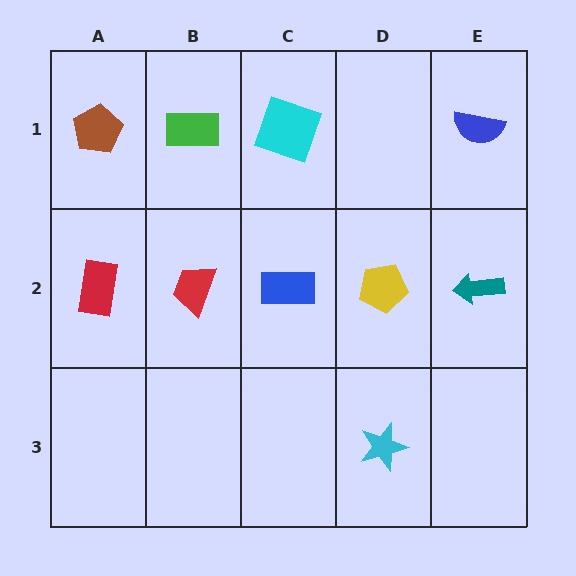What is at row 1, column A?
A brown pentagon.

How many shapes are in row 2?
5 shapes.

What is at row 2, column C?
A blue rectangle.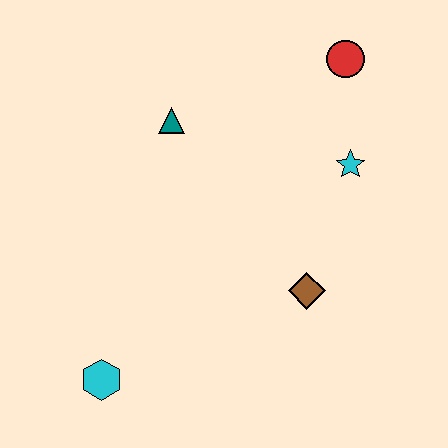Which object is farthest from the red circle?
The cyan hexagon is farthest from the red circle.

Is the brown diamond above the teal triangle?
No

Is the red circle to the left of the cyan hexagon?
No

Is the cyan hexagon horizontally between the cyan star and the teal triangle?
No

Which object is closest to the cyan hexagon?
The brown diamond is closest to the cyan hexagon.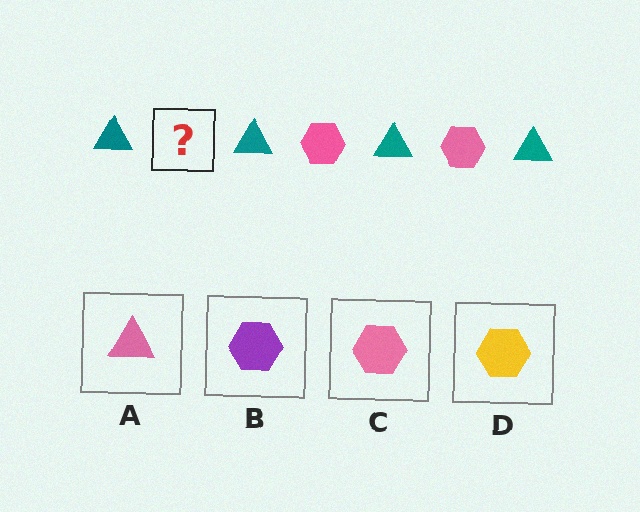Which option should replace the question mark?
Option C.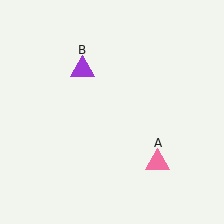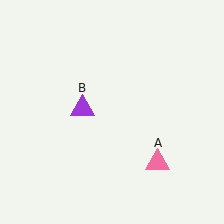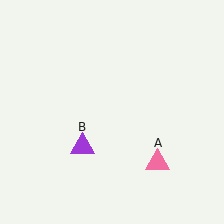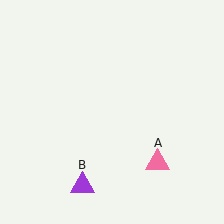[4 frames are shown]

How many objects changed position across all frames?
1 object changed position: purple triangle (object B).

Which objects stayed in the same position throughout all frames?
Pink triangle (object A) remained stationary.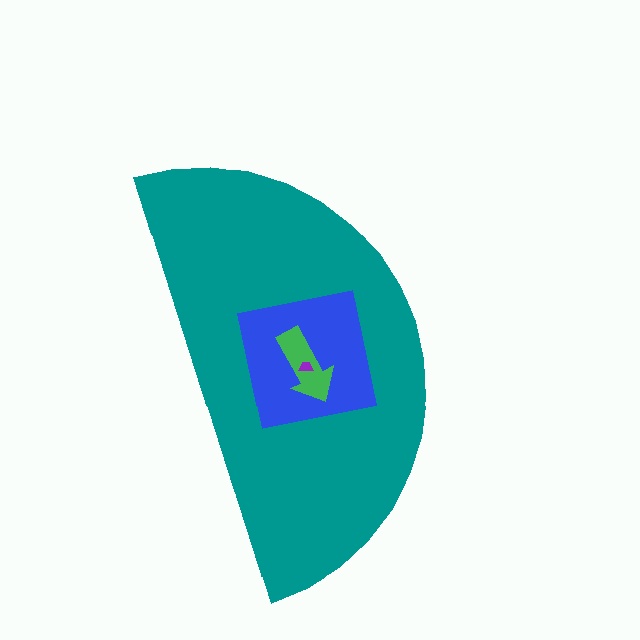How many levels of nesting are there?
4.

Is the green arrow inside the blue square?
Yes.